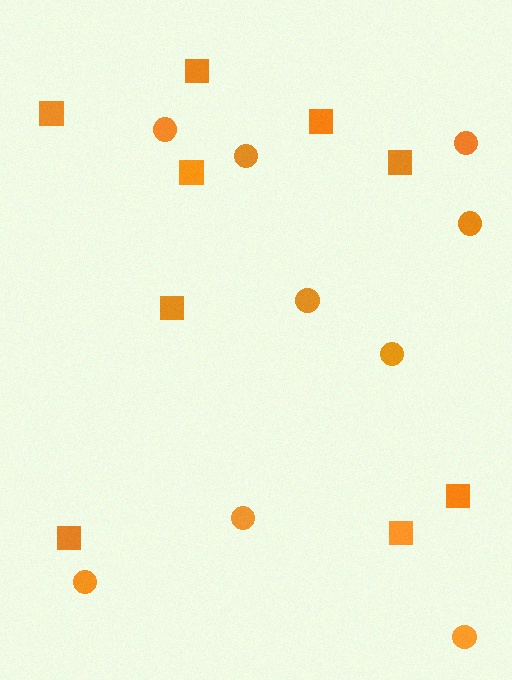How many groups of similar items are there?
There are 2 groups: one group of squares (9) and one group of circles (9).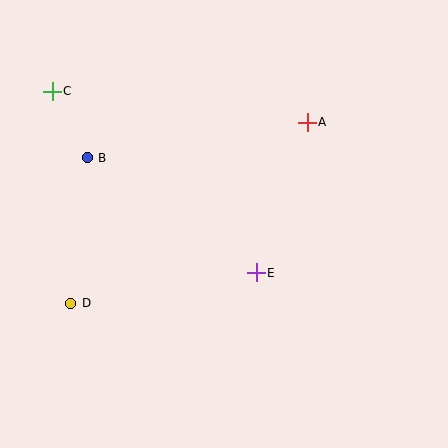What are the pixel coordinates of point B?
Point B is at (87, 158).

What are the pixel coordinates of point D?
Point D is at (71, 303).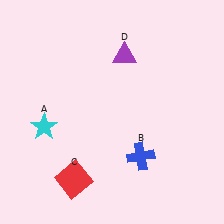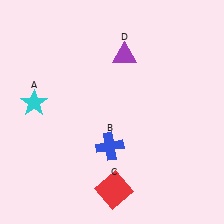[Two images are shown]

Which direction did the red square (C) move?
The red square (C) moved right.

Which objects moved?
The objects that moved are: the cyan star (A), the blue cross (B), the red square (C).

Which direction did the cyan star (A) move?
The cyan star (A) moved up.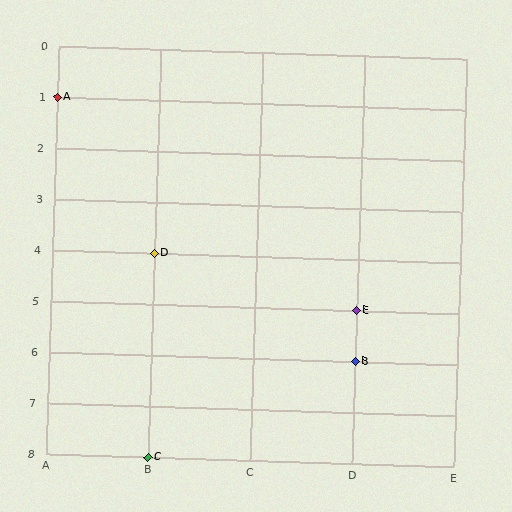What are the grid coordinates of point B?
Point B is at grid coordinates (D, 6).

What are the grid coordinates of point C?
Point C is at grid coordinates (B, 8).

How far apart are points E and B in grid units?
Points E and B are 1 row apart.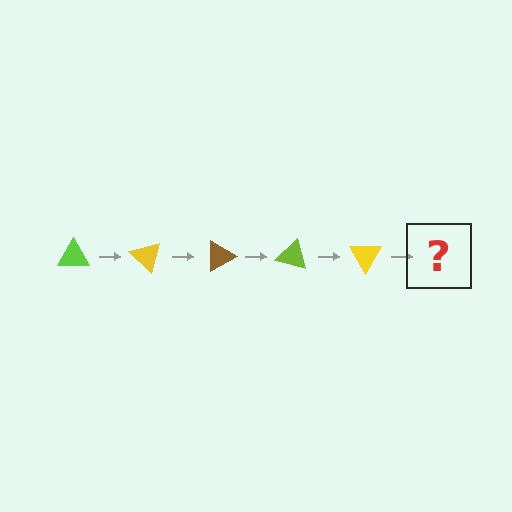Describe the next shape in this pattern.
It should be a brown triangle, rotated 225 degrees from the start.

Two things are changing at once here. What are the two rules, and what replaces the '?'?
The two rules are that it rotates 45 degrees each step and the color cycles through lime, yellow, and brown. The '?' should be a brown triangle, rotated 225 degrees from the start.